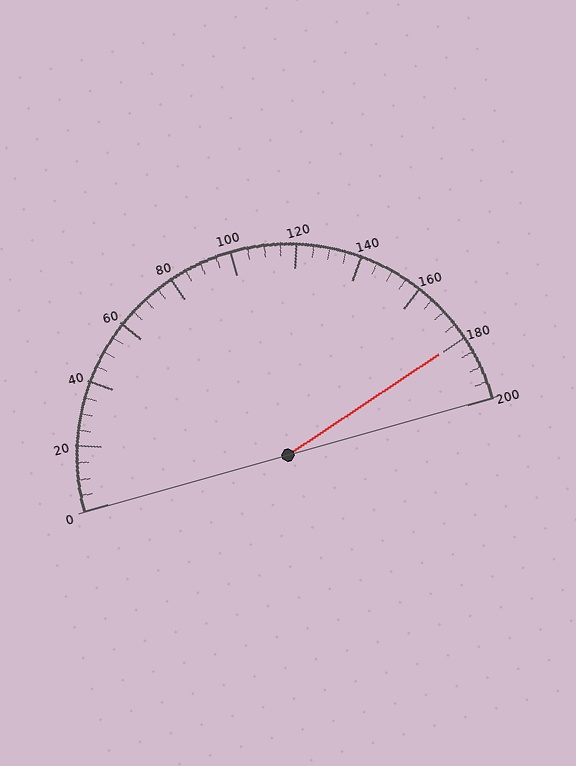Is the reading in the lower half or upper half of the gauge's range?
The reading is in the upper half of the range (0 to 200).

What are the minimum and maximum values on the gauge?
The gauge ranges from 0 to 200.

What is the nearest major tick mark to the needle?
The nearest major tick mark is 180.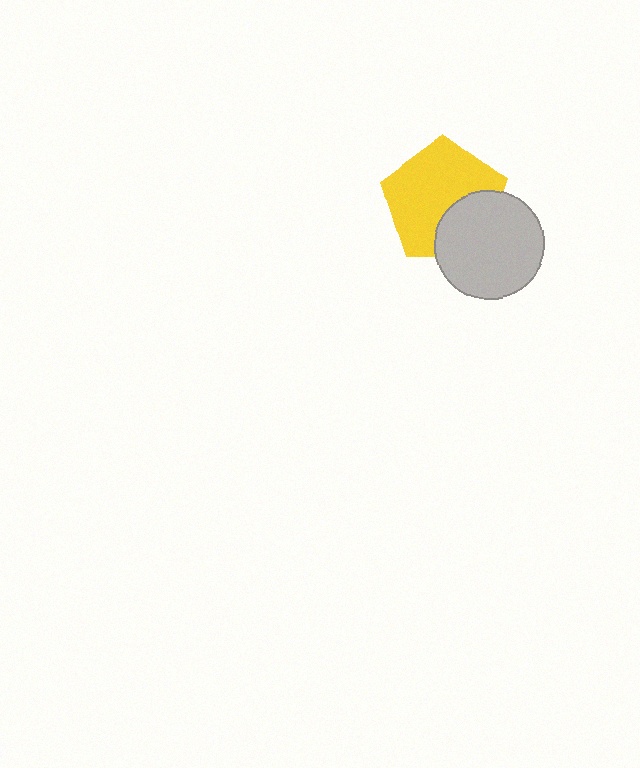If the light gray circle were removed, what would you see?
You would see the complete yellow pentagon.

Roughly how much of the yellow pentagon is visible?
Most of it is visible (roughly 69%).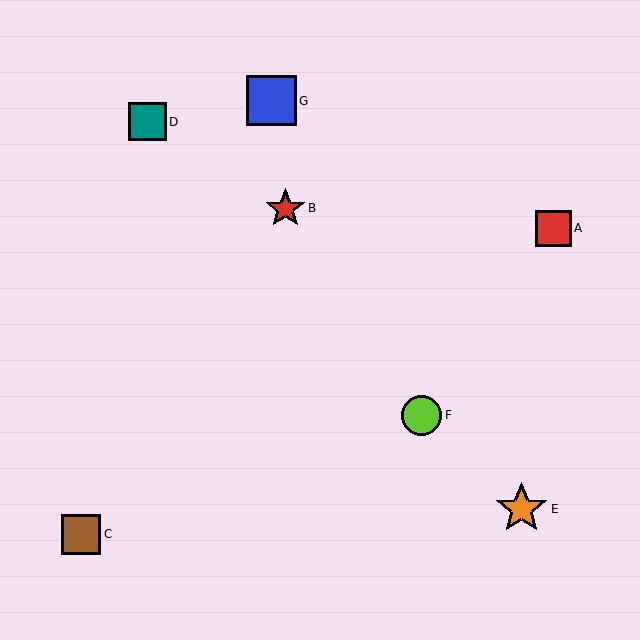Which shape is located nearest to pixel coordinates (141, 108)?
The teal square (labeled D) at (147, 122) is nearest to that location.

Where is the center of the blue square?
The center of the blue square is at (271, 101).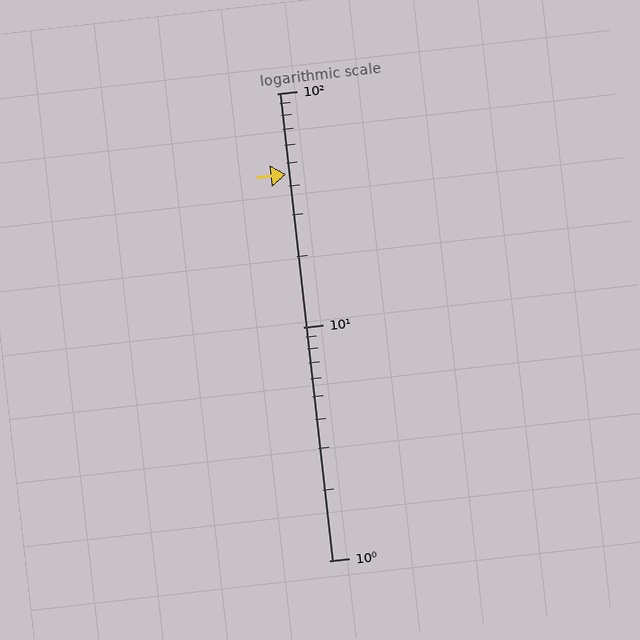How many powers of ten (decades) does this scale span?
The scale spans 2 decades, from 1 to 100.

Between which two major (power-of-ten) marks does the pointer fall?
The pointer is between 10 and 100.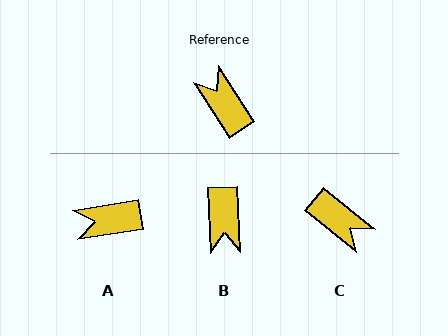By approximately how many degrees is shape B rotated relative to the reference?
Approximately 149 degrees counter-clockwise.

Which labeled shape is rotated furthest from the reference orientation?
C, about 163 degrees away.